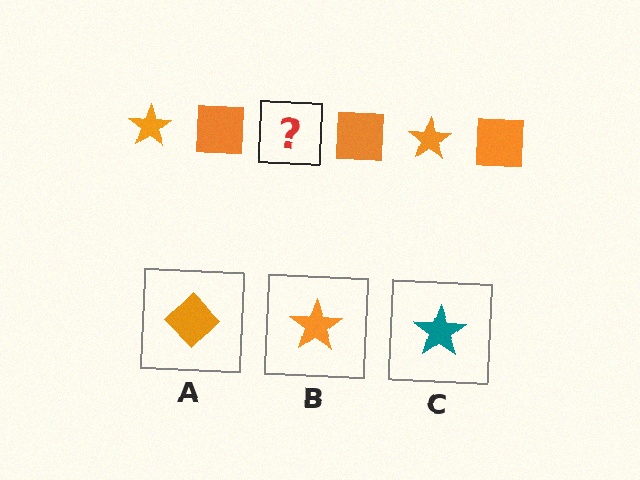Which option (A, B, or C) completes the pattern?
B.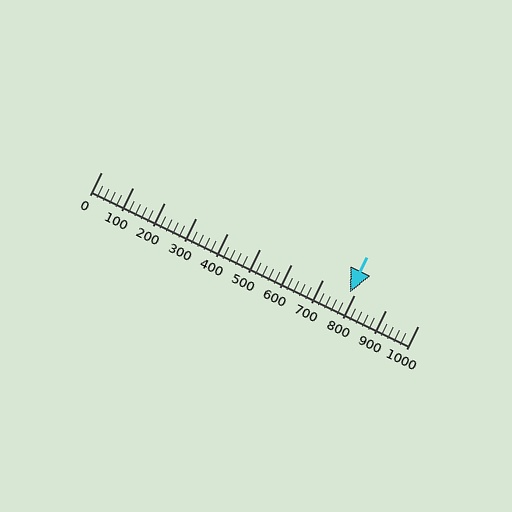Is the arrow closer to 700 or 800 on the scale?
The arrow is closer to 800.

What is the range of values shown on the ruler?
The ruler shows values from 0 to 1000.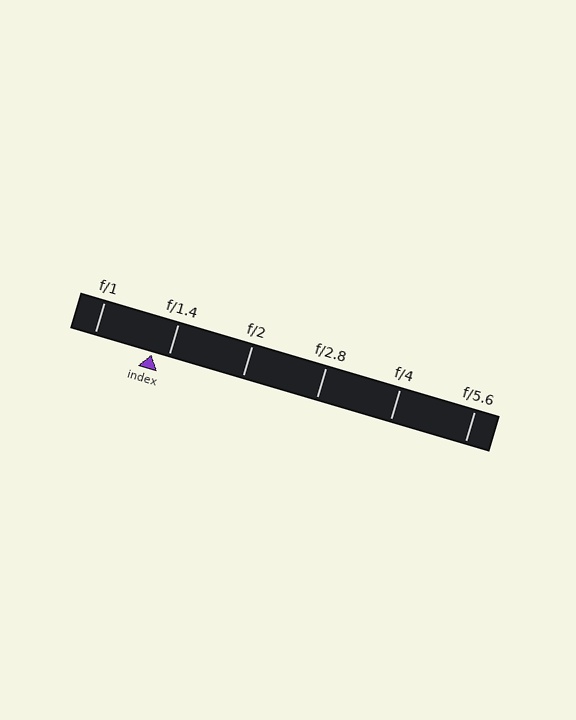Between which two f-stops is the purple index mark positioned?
The index mark is between f/1 and f/1.4.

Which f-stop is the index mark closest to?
The index mark is closest to f/1.4.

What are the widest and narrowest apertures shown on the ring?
The widest aperture shown is f/1 and the narrowest is f/5.6.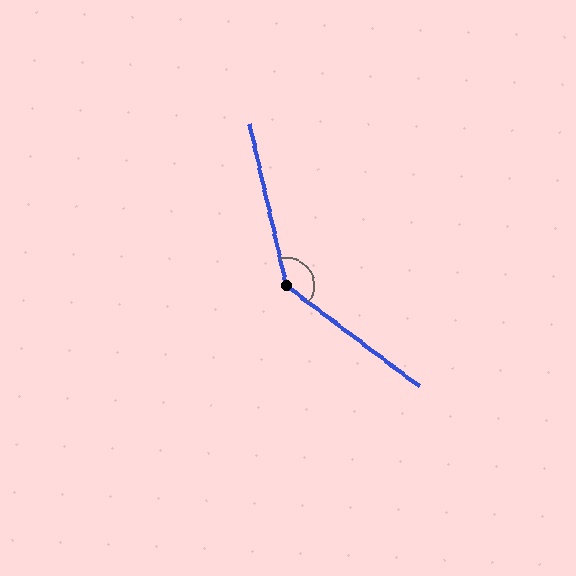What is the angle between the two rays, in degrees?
Approximately 140 degrees.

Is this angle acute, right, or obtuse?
It is obtuse.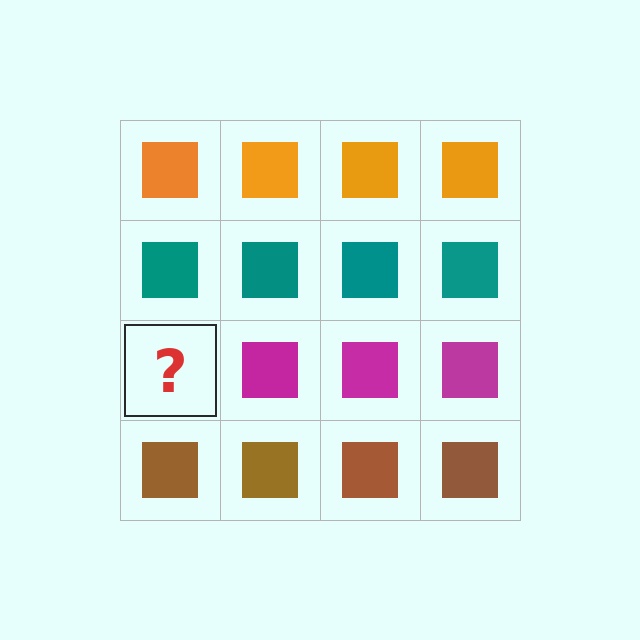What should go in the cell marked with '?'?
The missing cell should contain a magenta square.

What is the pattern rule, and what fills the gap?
The rule is that each row has a consistent color. The gap should be filled with a magenta square.